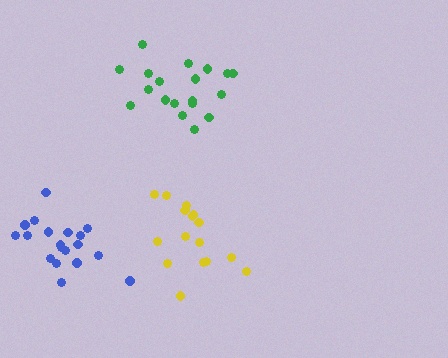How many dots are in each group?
Group 1: 16 dots, Group 2: 19 dots, Group 3: 19 dots (54 total).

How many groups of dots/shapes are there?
There are 3 groups.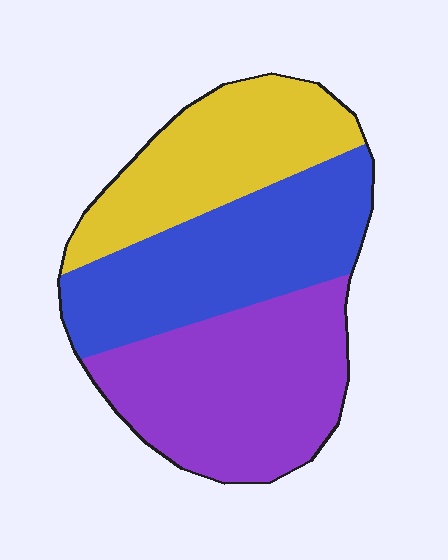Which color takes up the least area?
Yellow, at roughly 30%.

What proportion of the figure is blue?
Blue covers roughly 35% of the figure.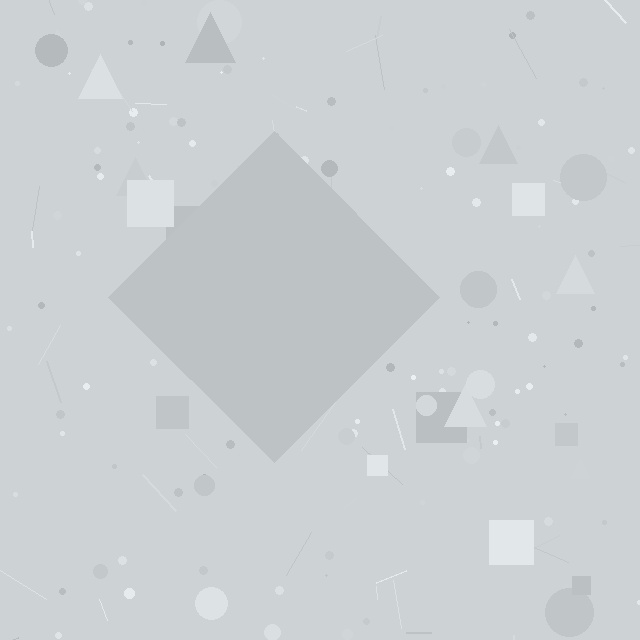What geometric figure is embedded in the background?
A diamond is embedded in the background.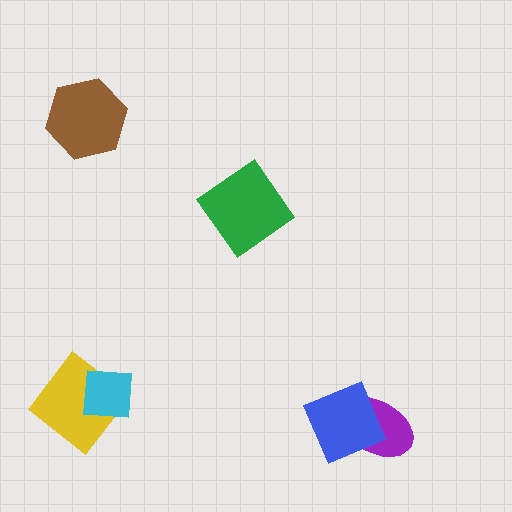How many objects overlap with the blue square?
1 object overlaps with the blue square.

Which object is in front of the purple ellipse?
The blue square is in front of the purple ellipse.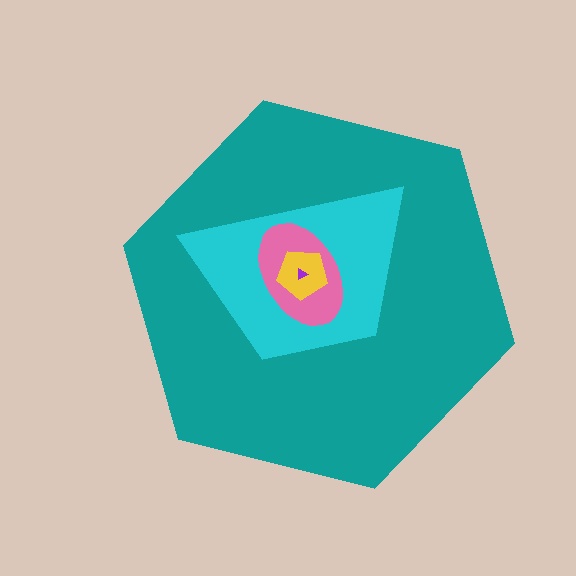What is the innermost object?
The purple triangle.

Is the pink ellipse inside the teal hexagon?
Yes.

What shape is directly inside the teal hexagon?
The cyan trapezoid.